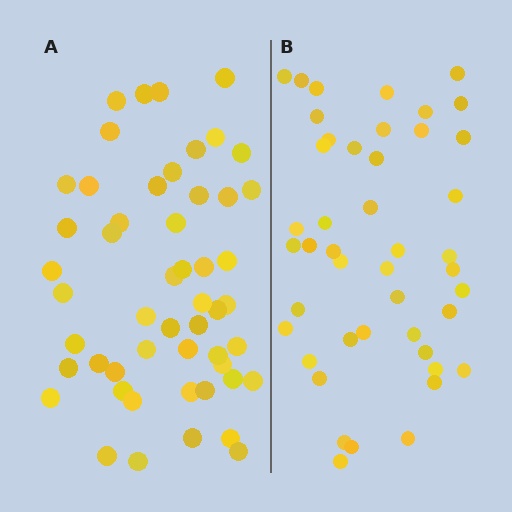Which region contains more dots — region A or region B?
Region A (the left region) has more dots.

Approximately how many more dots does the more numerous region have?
Region A has roughly 8 or so more dots than region B.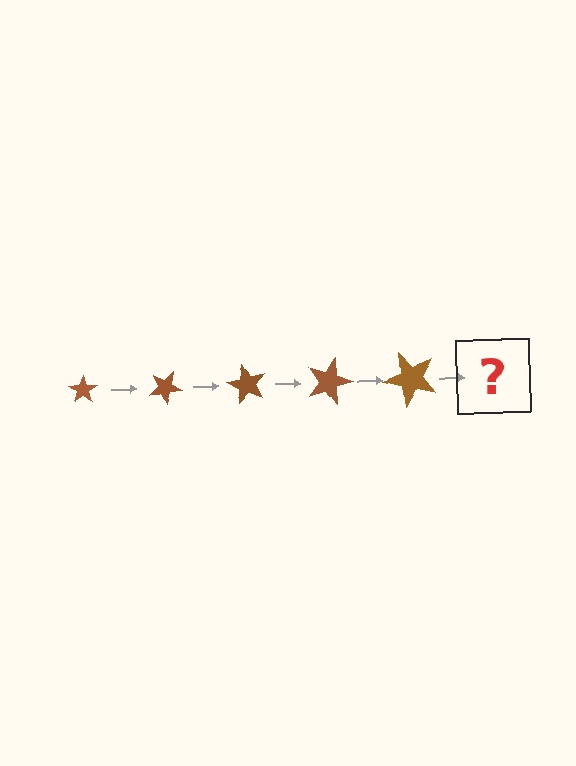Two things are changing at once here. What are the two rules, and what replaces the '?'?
The two rules are that the star grows larger each step and it rotates 30 degrees each step. The '?' should be a star, larger than the previous one and rotated 150 degrees from the start.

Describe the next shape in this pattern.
It should be a star, larger than the previous one and rotated 150 degrees from the start.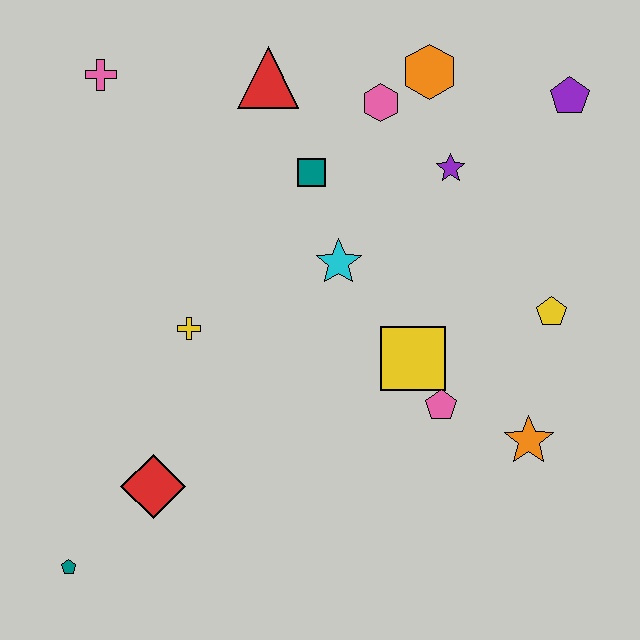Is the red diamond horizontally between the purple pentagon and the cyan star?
No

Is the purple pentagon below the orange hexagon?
Yes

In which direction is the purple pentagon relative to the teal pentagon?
The purple pentagon is to the right of the teal pentagon.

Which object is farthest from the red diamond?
The purple pentagon is farthest from the red diamond.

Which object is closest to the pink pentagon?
The yellow square is closest to the pink pentagon.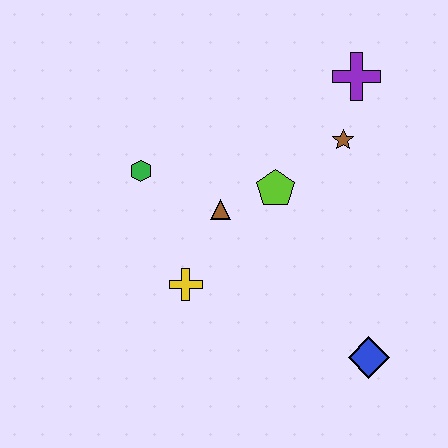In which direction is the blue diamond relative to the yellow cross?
The blue diamond is to the right of the yellow cross.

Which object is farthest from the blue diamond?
The green hexagon is farthest from the blue diamond.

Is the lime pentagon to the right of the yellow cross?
Yes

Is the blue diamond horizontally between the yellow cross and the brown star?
No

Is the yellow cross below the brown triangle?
Yes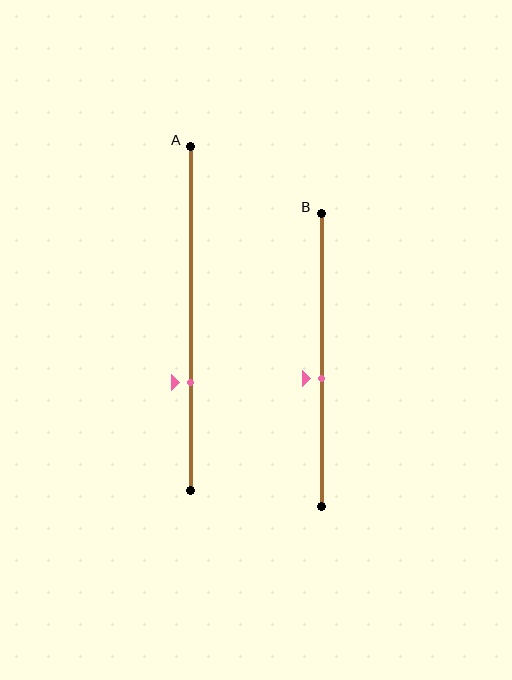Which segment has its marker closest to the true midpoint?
Segment B has its marker closest to the true midpoint.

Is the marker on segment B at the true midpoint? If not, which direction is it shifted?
No, the marker on segment B is shifted downward by about 6% of the segment length.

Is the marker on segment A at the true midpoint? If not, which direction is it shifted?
No, the marker on segment A is shifted downward by about 19% of the segment length.